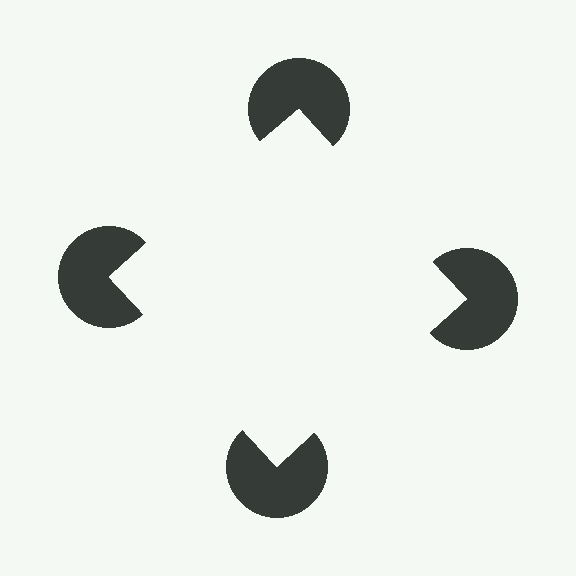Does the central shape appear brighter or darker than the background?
It typically appears slightly brighter than the background, even though no actual brightness change is drawn.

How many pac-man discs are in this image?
There are 4 — one at each vertex of the illusory square.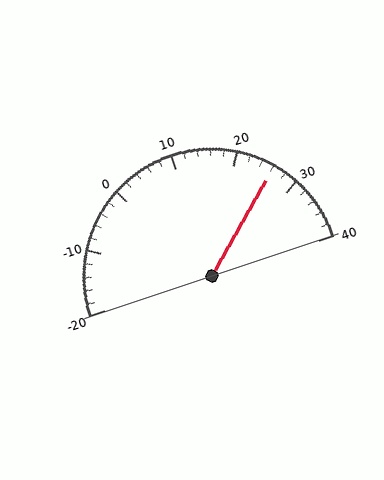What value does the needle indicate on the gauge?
The needle indicates approximately 26.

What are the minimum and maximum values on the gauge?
The gauge ranges from -20 to 40.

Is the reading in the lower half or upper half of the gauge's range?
The reading is in the upper half of the range (-20 to 40).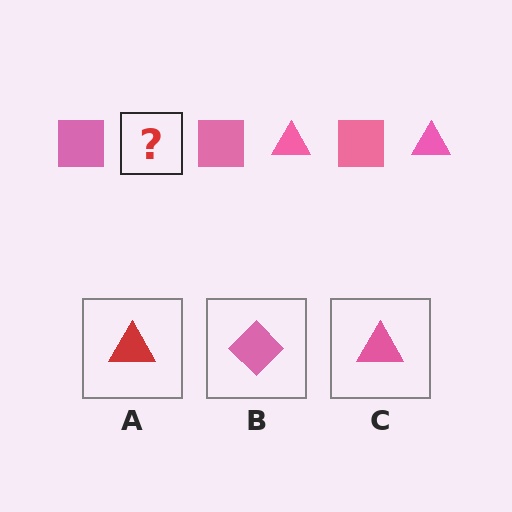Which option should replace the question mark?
Option C.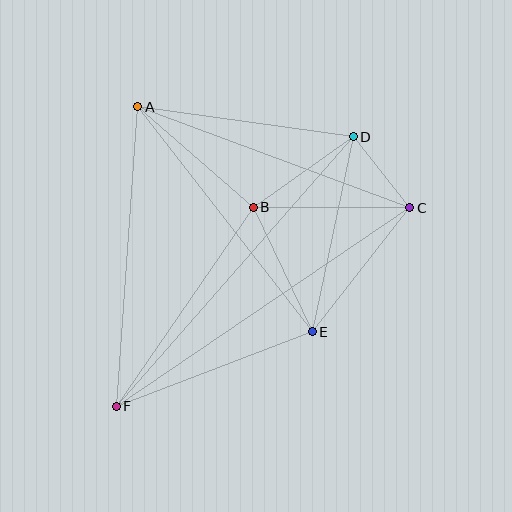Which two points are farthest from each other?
Points D and F are farthest from each other.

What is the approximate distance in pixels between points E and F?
The distance between E and F is approximately 210 pixels.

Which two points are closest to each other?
Points C and D are closest to each other.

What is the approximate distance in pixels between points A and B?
The distance between A and B is approximately 153 pixels.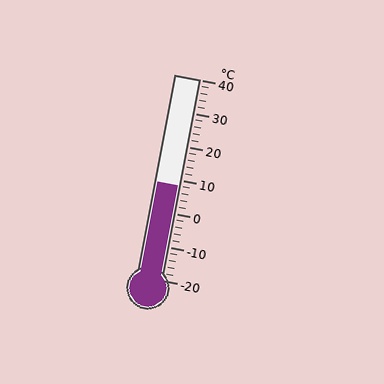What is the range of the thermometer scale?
The thermometer scale ranges from -20°C to 40°C.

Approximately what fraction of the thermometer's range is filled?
The thermometer is filled to approximately 45% of its range.